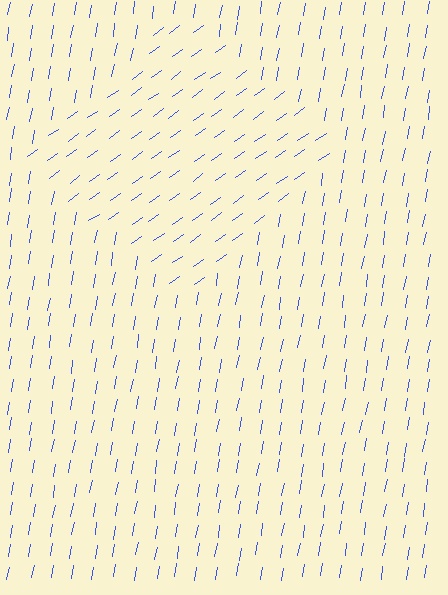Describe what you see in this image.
The image is filled with small blue line segments. A diamond region in the image has lines oriented differently from the surrounding lines, creating a visible texture boundary.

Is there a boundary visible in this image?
Yes, there is a texture boundary formed by a change in line orientation.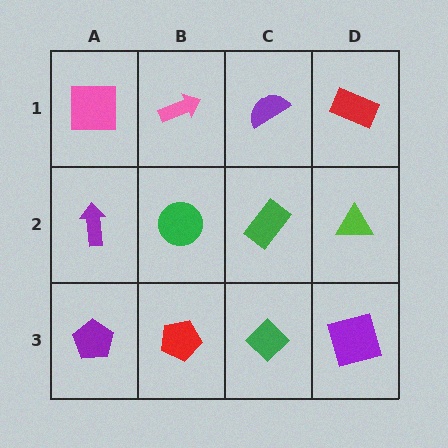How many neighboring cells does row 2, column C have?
4.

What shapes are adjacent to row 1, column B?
A green circle (row 2, column B), a pink square (row 1, column A), a purple semicircle (row 1, column C).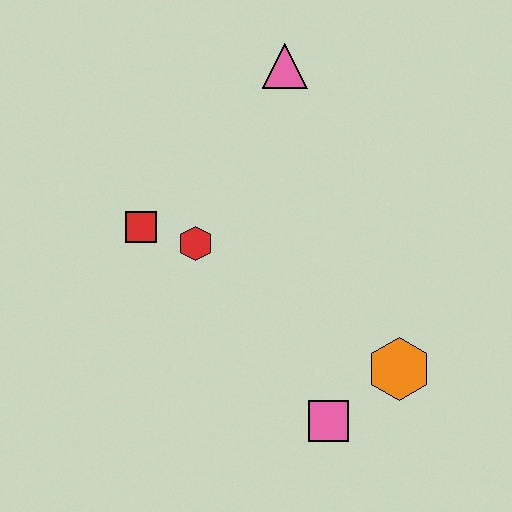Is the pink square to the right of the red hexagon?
Yes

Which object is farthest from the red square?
The orange hexagon is farthest from the red square.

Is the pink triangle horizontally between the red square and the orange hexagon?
Yes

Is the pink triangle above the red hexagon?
Yes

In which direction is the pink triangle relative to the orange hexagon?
The pink triangle is above the orange hexagon.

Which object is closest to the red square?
The red hexagon is closest to the red square.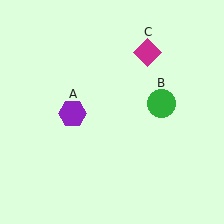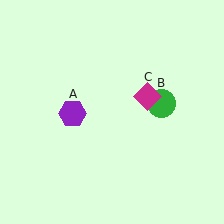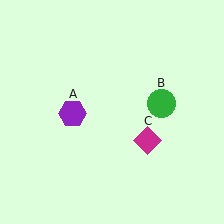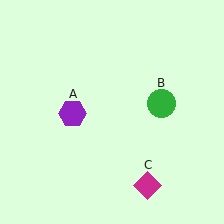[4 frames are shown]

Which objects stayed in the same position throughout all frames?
Purple hexagon (object A) and green circle (object B) remained stationary.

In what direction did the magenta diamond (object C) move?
The magenta diamond (object C) moved down.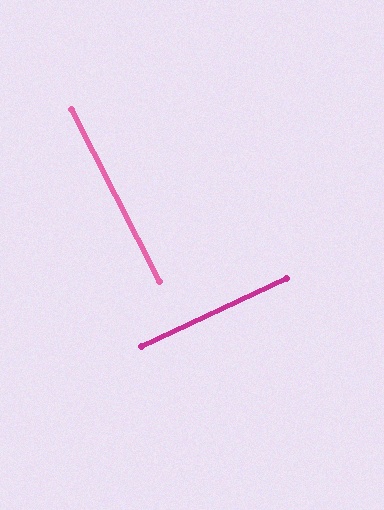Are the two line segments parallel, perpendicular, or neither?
Perpendicular — they meet at approximately 88°.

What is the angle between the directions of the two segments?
Approximately 88 degrees.